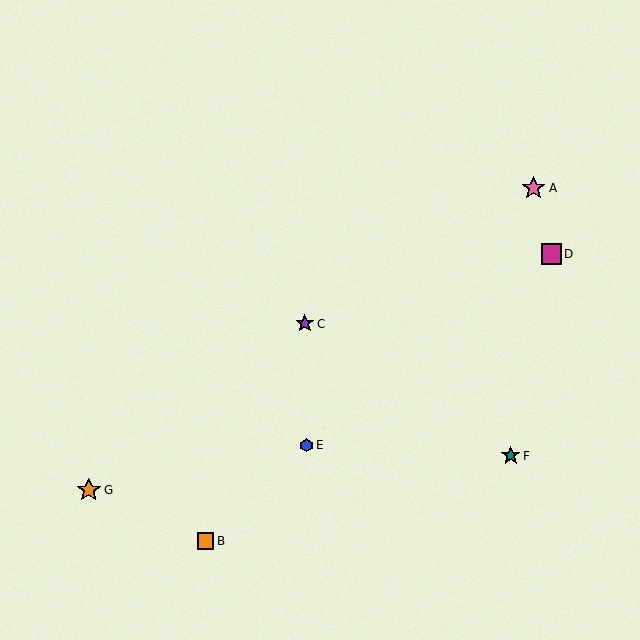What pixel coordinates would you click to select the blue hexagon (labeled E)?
Click at (307, 445) to select the blue hexagon E.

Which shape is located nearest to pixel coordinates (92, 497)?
The orange star (labeled G) at (89, 490) is nearest to that location.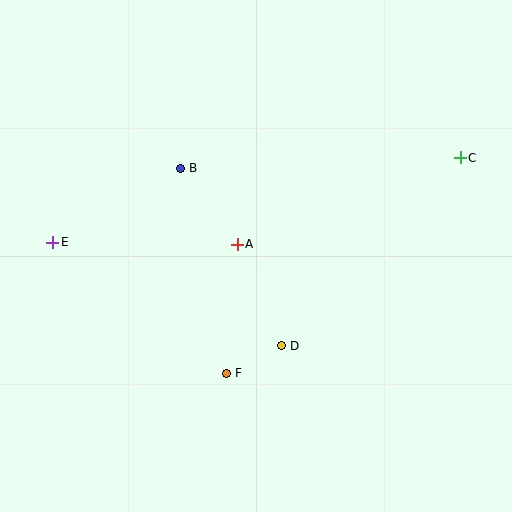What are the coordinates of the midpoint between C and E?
The midpoint between C and E is at (257, 200).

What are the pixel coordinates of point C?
Point C is at (460, 158).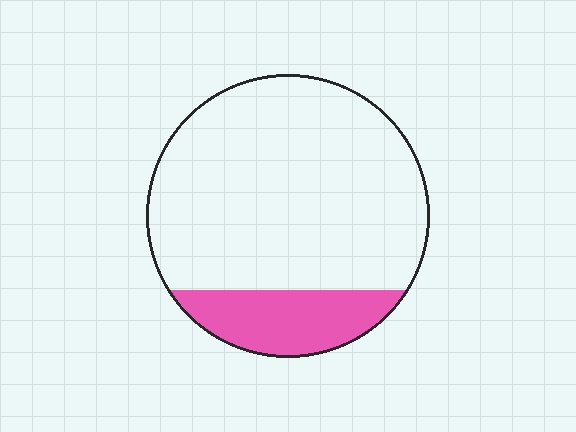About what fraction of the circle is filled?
About one fifth (1/5).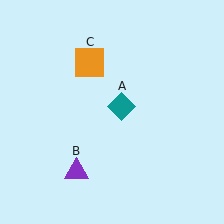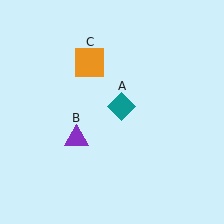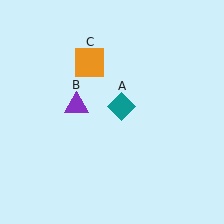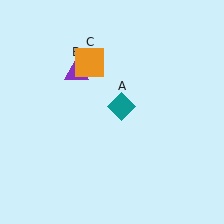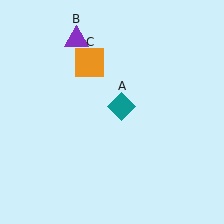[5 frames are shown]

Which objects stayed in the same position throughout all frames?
Teal diamond (object A) and orange square (object C) remained stationary.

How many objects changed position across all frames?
1 object changed position: purple triangle (object B).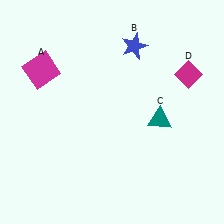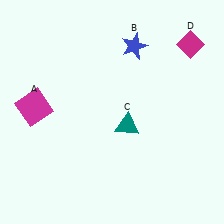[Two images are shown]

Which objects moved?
The objects that moved are: the magenta square (A), the teal triangle (C), the magenta diamond (D).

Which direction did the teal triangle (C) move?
The teal triangle (C) moved left.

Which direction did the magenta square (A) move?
The magenta square (A) moved down.